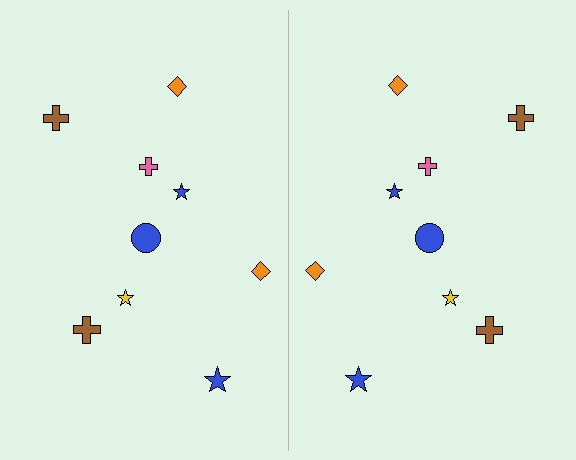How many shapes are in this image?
There are 18 shapes in this image.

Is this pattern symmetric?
Yes, this pattern has bilateral (reflection) symmetry.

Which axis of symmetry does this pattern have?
The pattern has a vertical axis of symmetry running through the center of the image.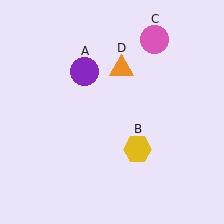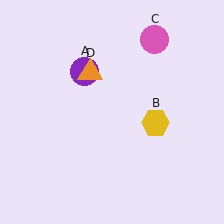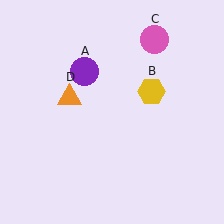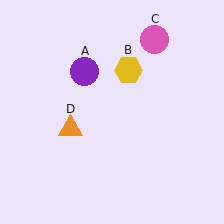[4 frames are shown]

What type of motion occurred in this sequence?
The yellow hexagon (object B), orange triangle (object D) rotated counterclockwise around the center of the scene.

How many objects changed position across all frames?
2 objects changed position: yellow hexagon (object B), orange triangle (object D).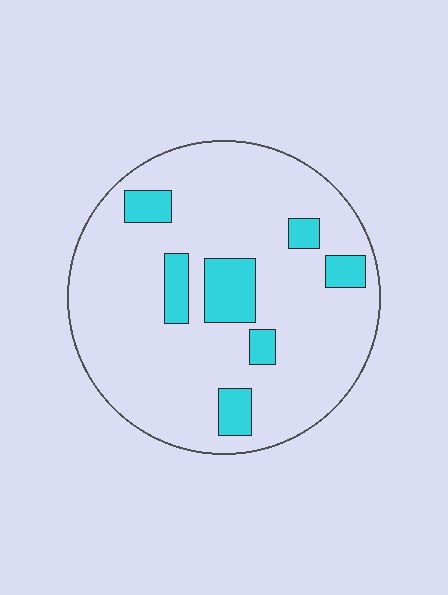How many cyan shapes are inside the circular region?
7.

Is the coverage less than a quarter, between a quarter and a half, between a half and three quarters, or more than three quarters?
Less than a quarter.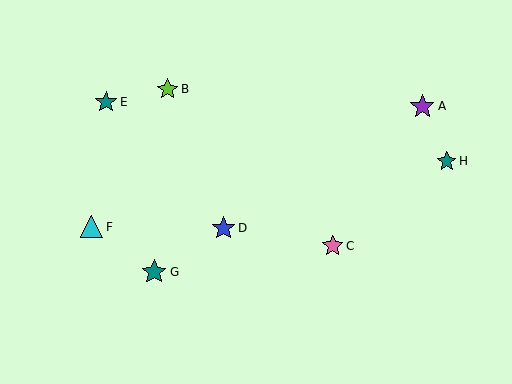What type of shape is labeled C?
Shape C is a pink star.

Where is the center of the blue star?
The center of the blue star is at (224, 228).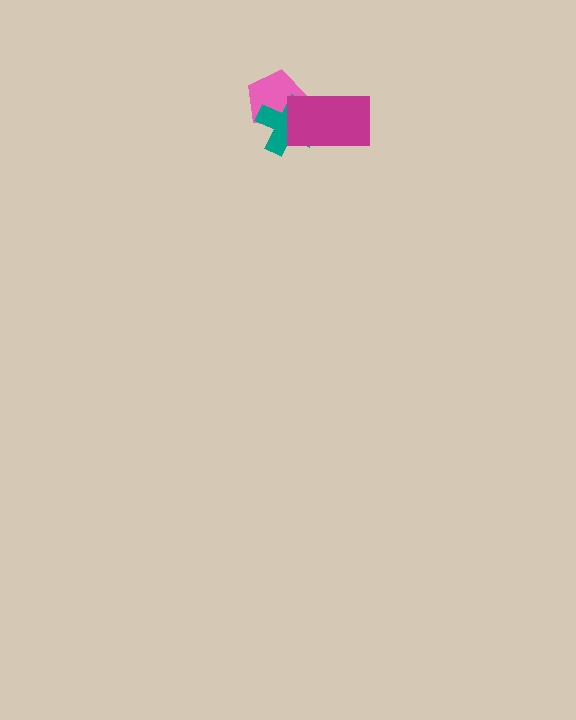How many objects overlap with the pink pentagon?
2 objects overlap with the pink pentagon.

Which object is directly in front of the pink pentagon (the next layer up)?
The teal cross is directly in front of the pink pentagon.